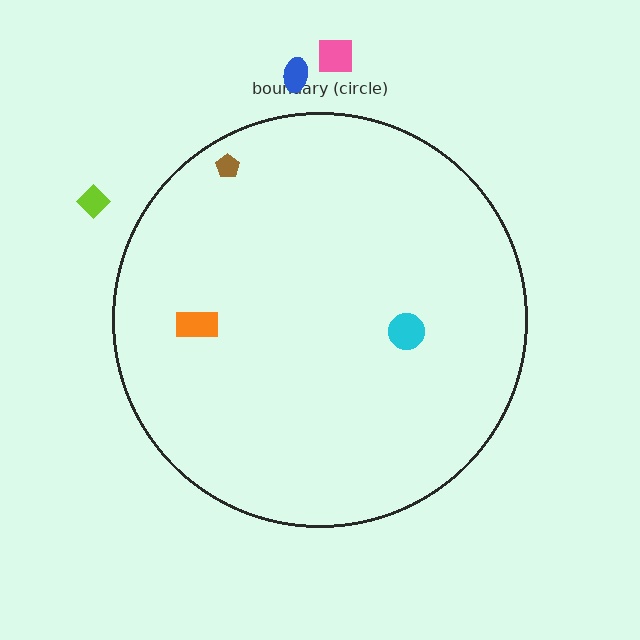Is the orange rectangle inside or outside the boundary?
Inside.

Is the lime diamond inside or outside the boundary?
Outside.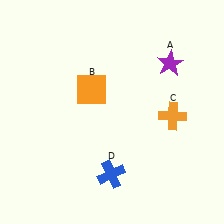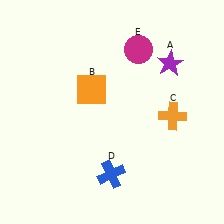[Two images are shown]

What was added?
A magenta circle (E) was added in Image 2.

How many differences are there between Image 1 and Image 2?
There is 1 difference between the two images.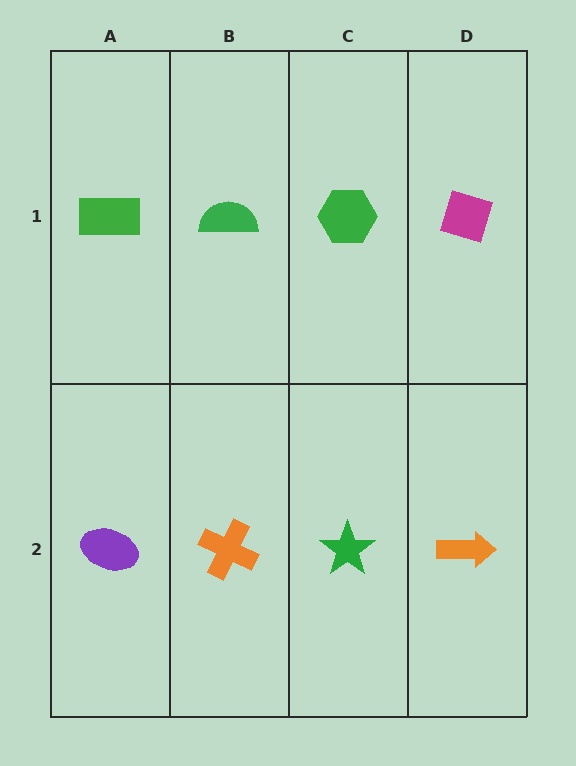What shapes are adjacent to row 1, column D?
An orange arrow (row 2, column D), a green hexagon (row 1, column C).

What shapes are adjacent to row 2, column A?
A green rectangle (row 1, column A), an orange cross (row 2, column B).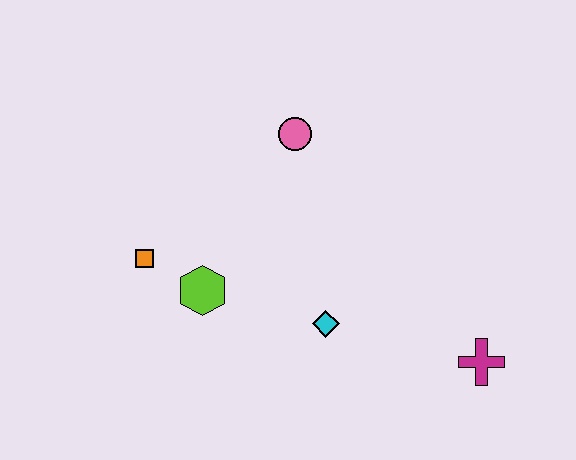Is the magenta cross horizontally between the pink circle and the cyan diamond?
No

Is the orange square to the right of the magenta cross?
No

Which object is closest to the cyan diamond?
The lime hexagon is closest to the cyan diamond.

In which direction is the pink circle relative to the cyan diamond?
The pink circle is above the cyan diamond.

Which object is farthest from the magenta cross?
The orange square is farthest from the magenta cross.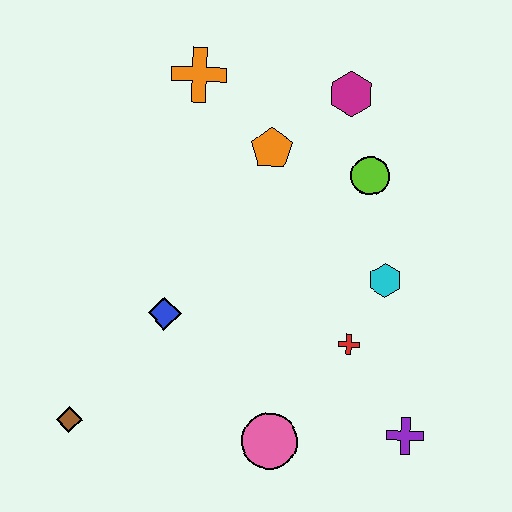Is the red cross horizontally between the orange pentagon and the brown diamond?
No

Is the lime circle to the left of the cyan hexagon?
Yes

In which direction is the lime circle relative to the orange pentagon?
The lime circle is to the right of the orange pentagon.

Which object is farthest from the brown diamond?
The magenta hexagon is farthest from the brown diamond.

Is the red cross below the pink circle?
No